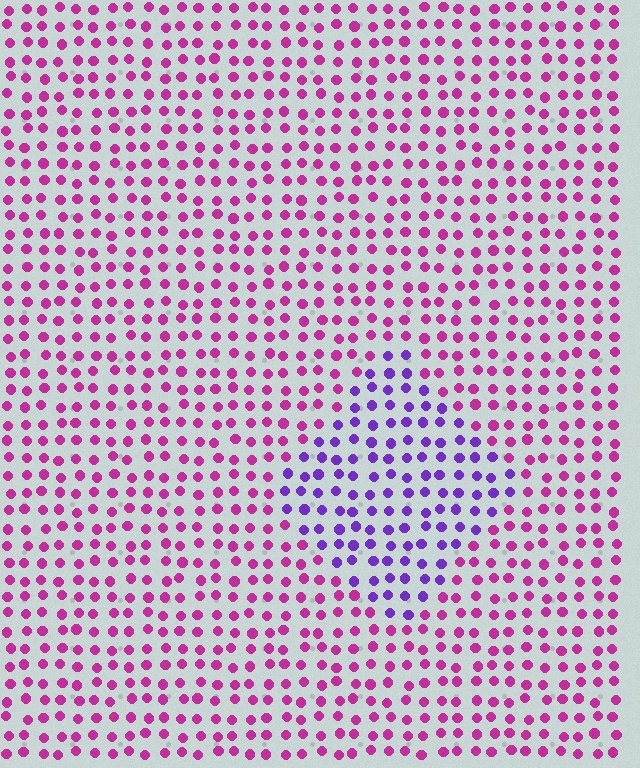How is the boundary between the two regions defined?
The boundary is defined purely by a slight shift in hue (about 47 degrees). Spacing, size, and orientation are identical on both sides.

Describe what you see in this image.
The image is filled with small magenta elements in a uniform arrangement. A diamond-shaped region is visible where the elements are tinted to a slightly different hue, forming a subtle color boundary.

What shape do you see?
I see a diamond.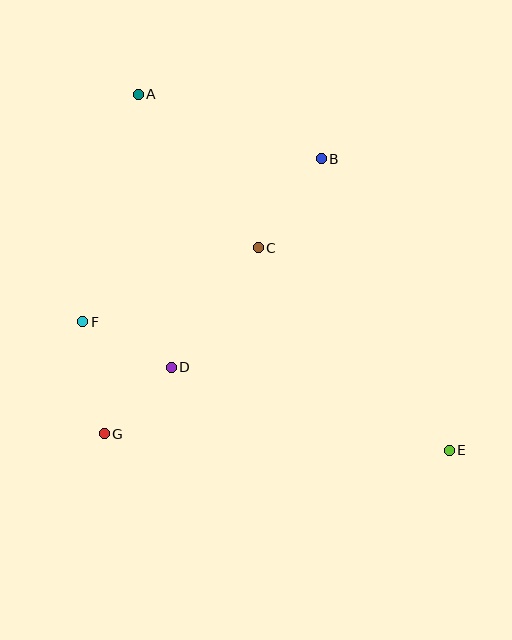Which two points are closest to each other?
Points D and G are closest to each other.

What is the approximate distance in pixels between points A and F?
The distance between A and F is approximately 234 pixels.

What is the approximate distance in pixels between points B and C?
The distance between B and C is approximately 109 pixels.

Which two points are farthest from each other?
Points A and E are farthest from each other.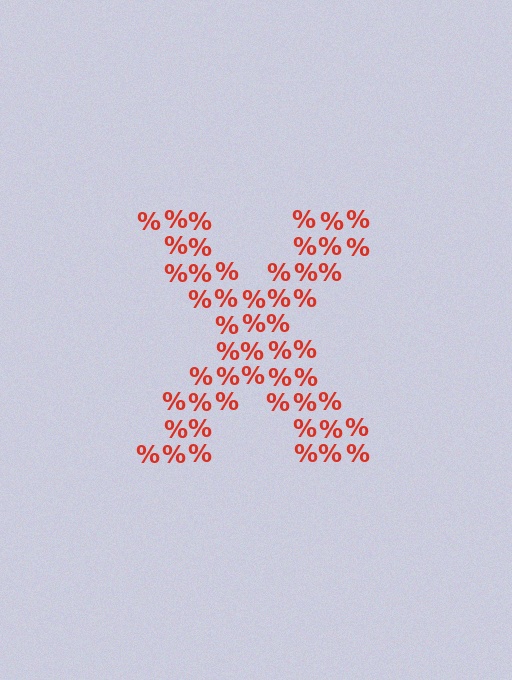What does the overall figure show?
The overall figure shows the letter X.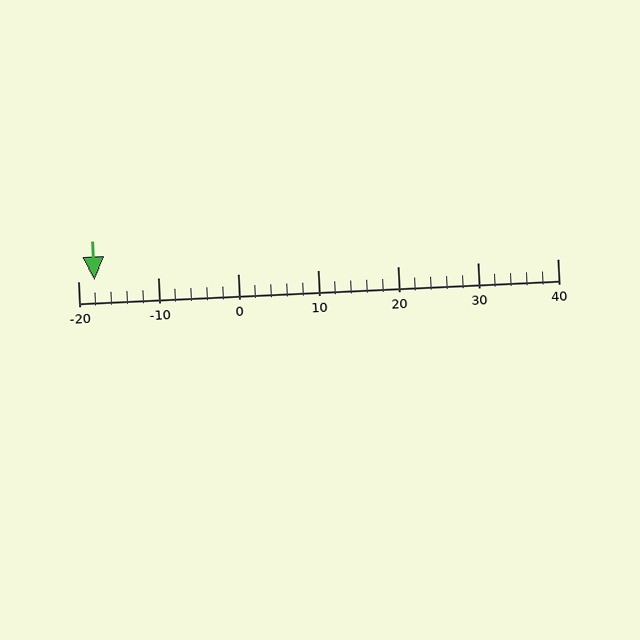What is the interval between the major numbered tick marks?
The major tick marks are spaced 10 units apart.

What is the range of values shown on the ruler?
The ruler shows values from -20 to 40.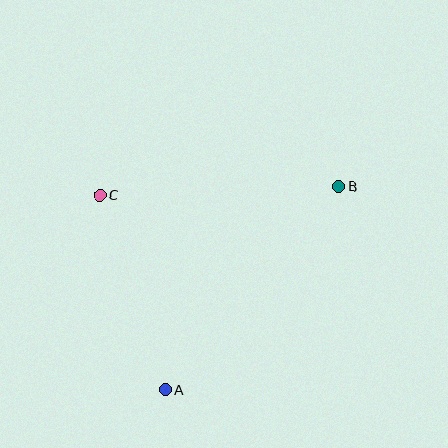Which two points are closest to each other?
Points A and C are closest to each other.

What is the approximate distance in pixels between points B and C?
The distance between B and C is approximately 238 pixels.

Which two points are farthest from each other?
Points A and B are farthest from each other.